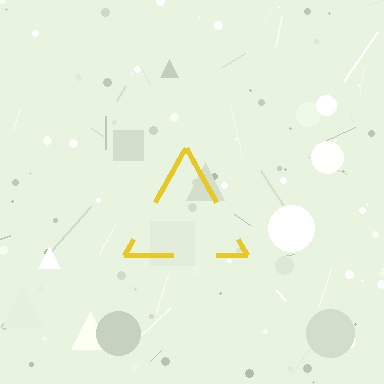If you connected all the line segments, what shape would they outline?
They would outline a triangle.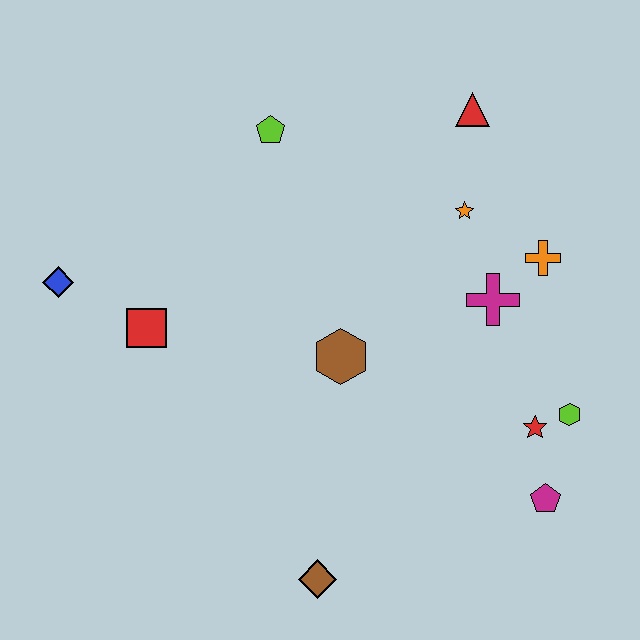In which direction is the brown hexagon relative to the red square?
The brown hexagon is to the right of the red square.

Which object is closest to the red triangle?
The orange star is closest to the red triangle.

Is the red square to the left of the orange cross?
Yes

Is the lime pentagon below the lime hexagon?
No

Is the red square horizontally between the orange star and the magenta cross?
No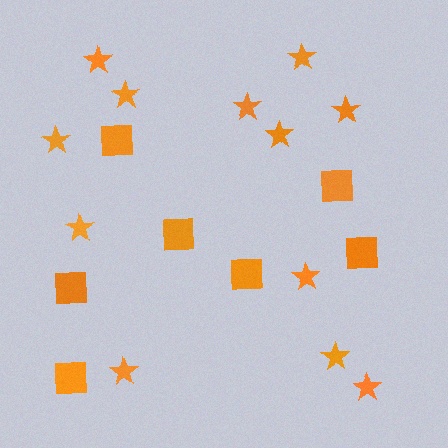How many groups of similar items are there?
There are 2 groups: one group of stars (12) and one group of squares (7).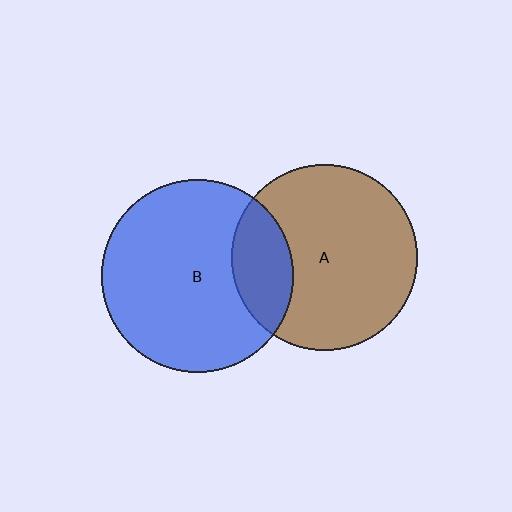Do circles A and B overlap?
Yes.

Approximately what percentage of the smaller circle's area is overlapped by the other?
Approximately 20%.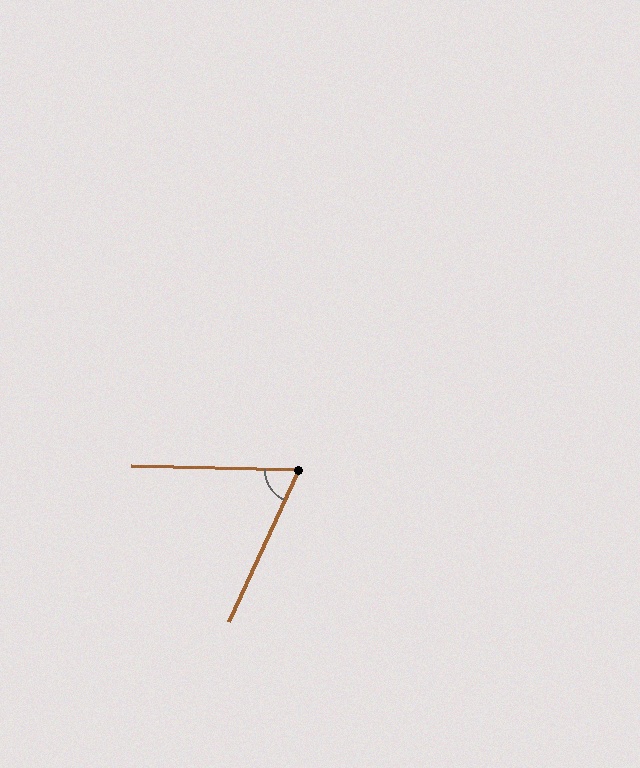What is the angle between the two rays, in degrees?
Approximately 67 degrees.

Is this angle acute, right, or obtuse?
It is acute.